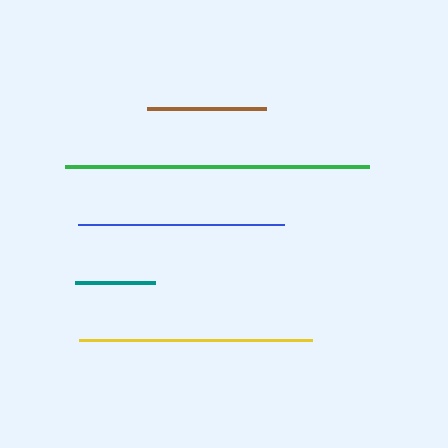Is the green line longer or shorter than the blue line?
The green line is longer than the blue line.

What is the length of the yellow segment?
The yellow segment is approximately 232 pixels long.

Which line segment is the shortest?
The teal line is the shortest at approximately 79 pixels.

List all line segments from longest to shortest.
From longest to shortest: green, yellow, blue, brown, teal.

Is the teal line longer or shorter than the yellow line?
The yellow line is longer than the teal line.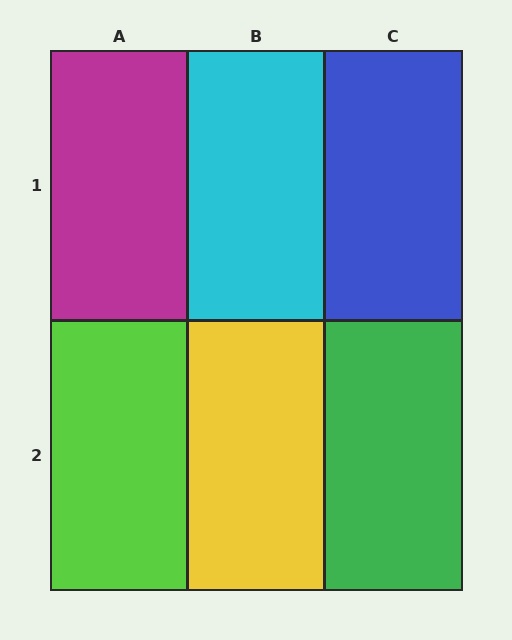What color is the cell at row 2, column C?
Green.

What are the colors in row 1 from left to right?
Magenta, cyan, blue.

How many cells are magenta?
1 cell is magenta.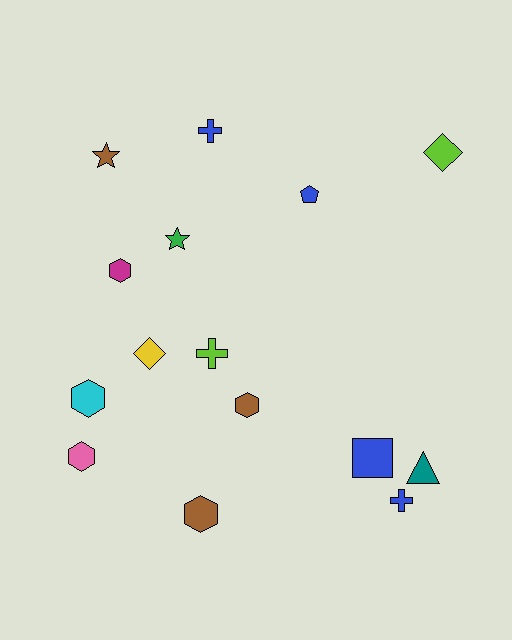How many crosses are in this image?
There are 3 crosses.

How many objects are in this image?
There are 15 objects.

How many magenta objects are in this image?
There is 1 magenta object.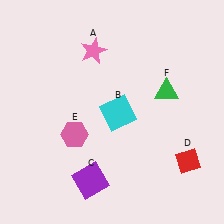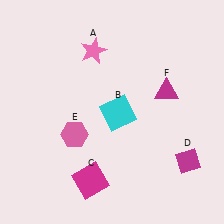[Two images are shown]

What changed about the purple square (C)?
In Image 1, C is purple. In Image 2, it changed to magenta.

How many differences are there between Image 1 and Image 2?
There are 3 differences between the two images.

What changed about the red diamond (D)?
In Image 1, D is red. In Image 2, it changed to magenta.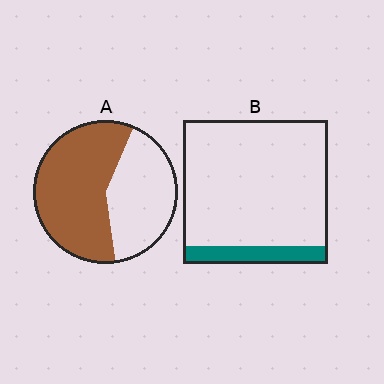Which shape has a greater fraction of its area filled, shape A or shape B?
Shape A.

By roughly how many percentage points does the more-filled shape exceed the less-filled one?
By roughly 45 percentage points (A over B).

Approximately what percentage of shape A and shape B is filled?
A is approximately 60% and B is approximately 10%.